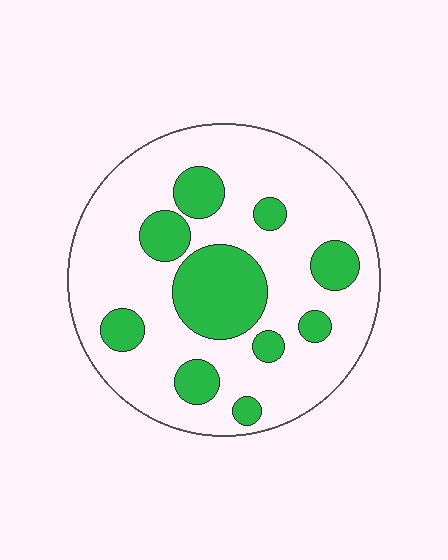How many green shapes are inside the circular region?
10.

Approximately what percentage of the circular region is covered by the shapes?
Approximately 25%.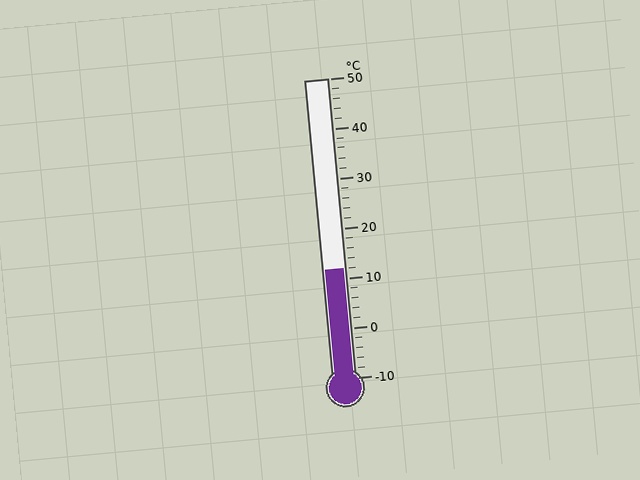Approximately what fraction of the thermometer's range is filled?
The thermometer is filled to approximately 35% of its range.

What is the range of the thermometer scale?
The thermometer scale ranges from -10°C to 50°C.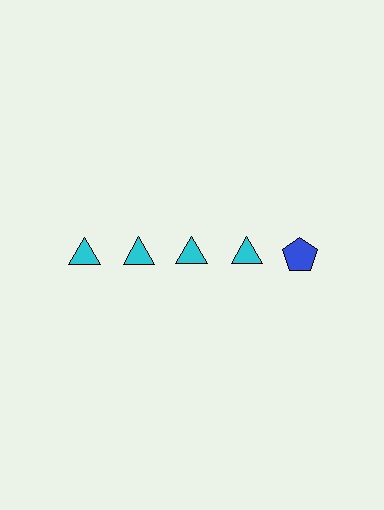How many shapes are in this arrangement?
There are 5 shapes arranged in a grid pattern.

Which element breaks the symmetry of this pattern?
The blue pentagon in the top row, rightmost column breaks the symmetry. All other shapes are cyan triangles.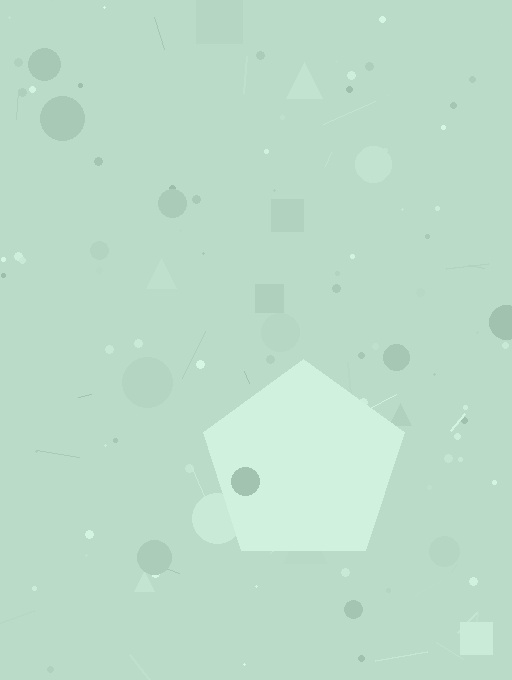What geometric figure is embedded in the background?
A pentagon is embedded in the background.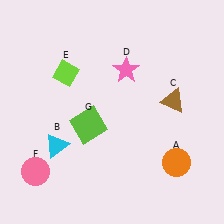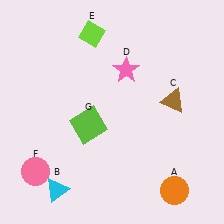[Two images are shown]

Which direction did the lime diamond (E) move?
The lime diamond (E) moved up.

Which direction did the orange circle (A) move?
The orange circle (A) moved down.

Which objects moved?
The objects that moved are: the orange circle (A), the cyan triangle (B), the lime diamond (E).